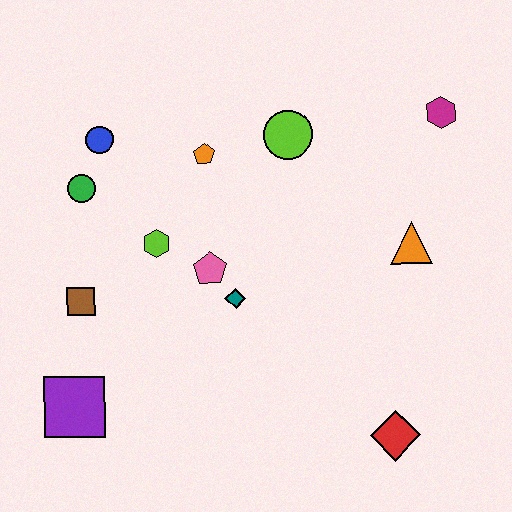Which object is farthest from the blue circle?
The red diamond is farthest from the blue circle.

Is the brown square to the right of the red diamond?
No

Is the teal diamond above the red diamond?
Yes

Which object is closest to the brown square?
The lime hexagon is closest to the brown square.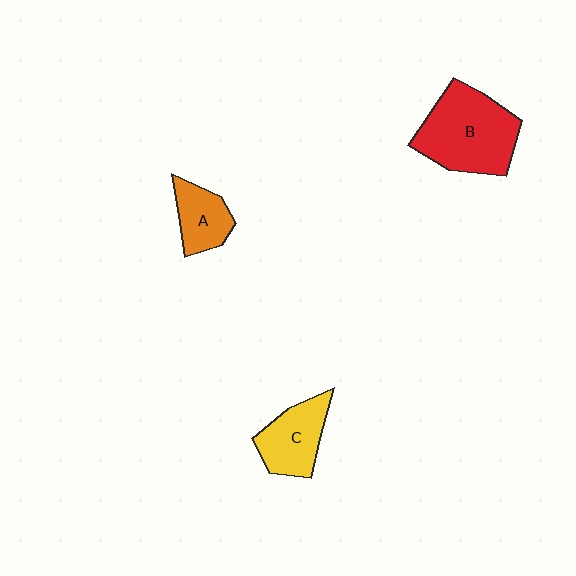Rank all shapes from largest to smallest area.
From largest to smallest: B (red), C (yellow), A (orange).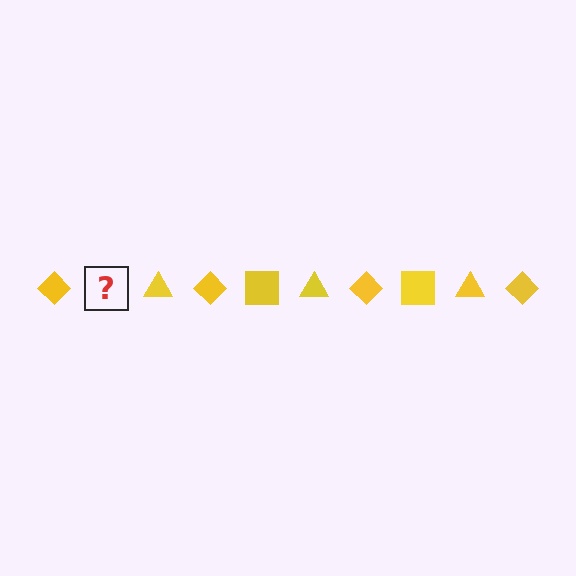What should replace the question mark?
The question mark should be replaced with a yellow square.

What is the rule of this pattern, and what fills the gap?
The rule is that the pattern cycles through diamond, square, triangle shapes in yellow. The gap should be filled with a yellow square.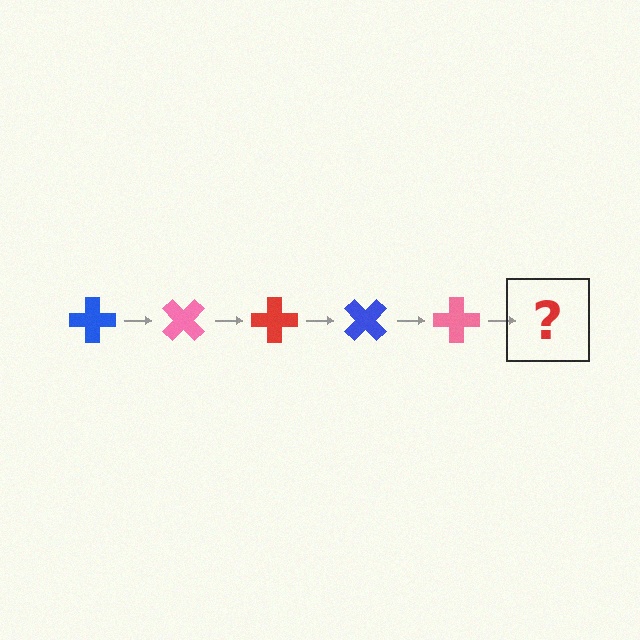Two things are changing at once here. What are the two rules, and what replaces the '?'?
The two rules are that it rotates 45 degrees each step and the color cycles through blue, pink, and red. The '?' should be a red cross, rotated 225 degrees from the start.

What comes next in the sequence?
The next element should be a red cross, rotated 225 degrees from the start.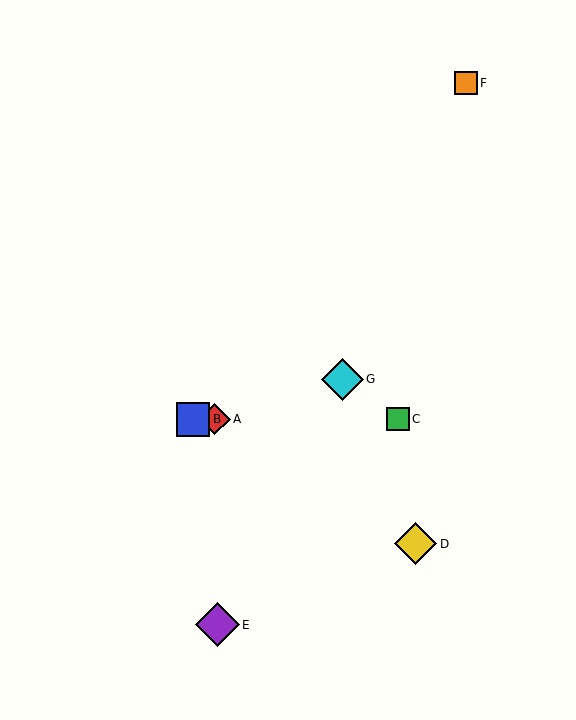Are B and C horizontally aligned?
Yes, both are at y≈419.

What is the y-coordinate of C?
Object C is at y≈419.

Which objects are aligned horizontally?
Objects A, B, C are aligned horizontally.